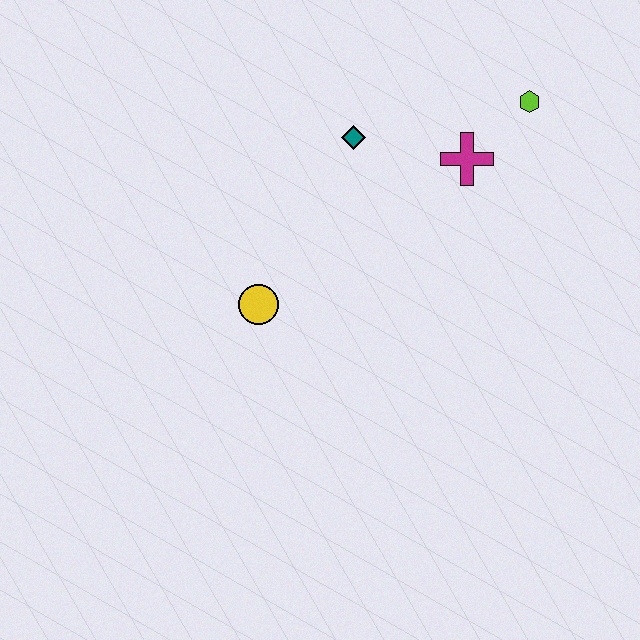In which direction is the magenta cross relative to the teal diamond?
The magenta cross is to the right of the teal diamond.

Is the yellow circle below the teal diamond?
Yes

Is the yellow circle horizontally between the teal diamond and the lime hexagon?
No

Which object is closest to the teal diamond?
The magenta cross is closest to the teal diamond.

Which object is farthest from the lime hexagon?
The yellow circle is farthest from the lime hexagon.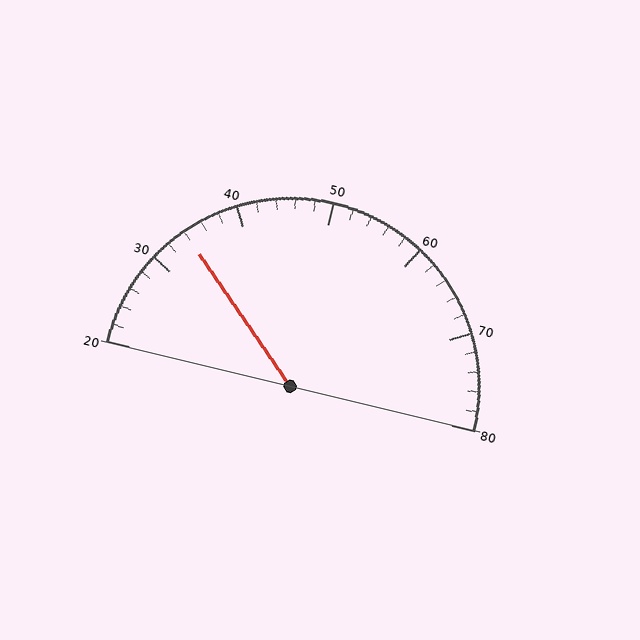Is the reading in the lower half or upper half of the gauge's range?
The reading is in the lower half of the range (20 to 80).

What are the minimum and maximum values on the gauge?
The gauge ranges from 20 to 80.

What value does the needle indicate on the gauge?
The needle indicates approximately 34.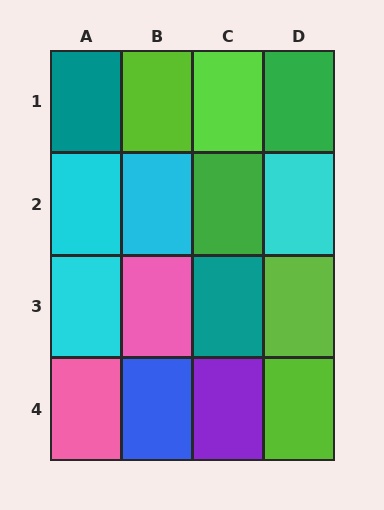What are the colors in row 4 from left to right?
Pink, blue, purple, lime.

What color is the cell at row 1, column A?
Teal.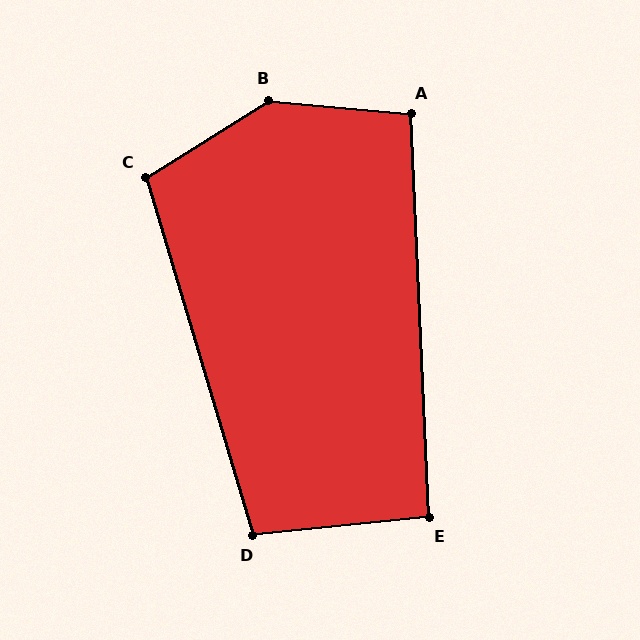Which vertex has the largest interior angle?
B, at approximately 143 degrees.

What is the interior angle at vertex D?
Approximately 101 degrees (obtuse).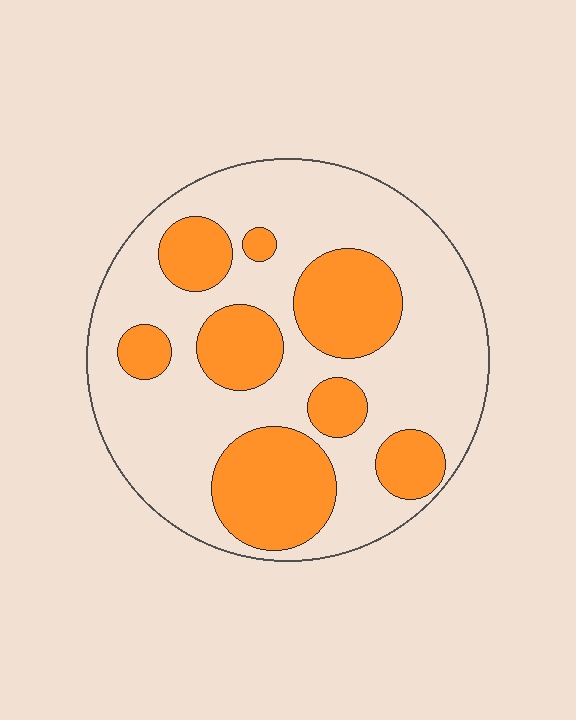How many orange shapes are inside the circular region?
8.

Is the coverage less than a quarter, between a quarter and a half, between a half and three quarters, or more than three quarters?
Between a quarter and a half.